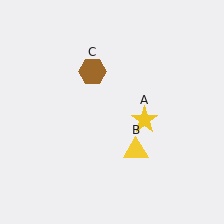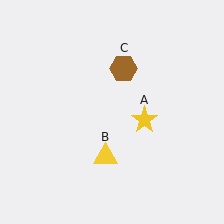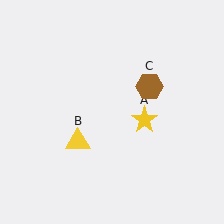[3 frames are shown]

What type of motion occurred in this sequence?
The yellow triangle (object B), brown hexagon (object C) rotated clockwise around the center of the scene.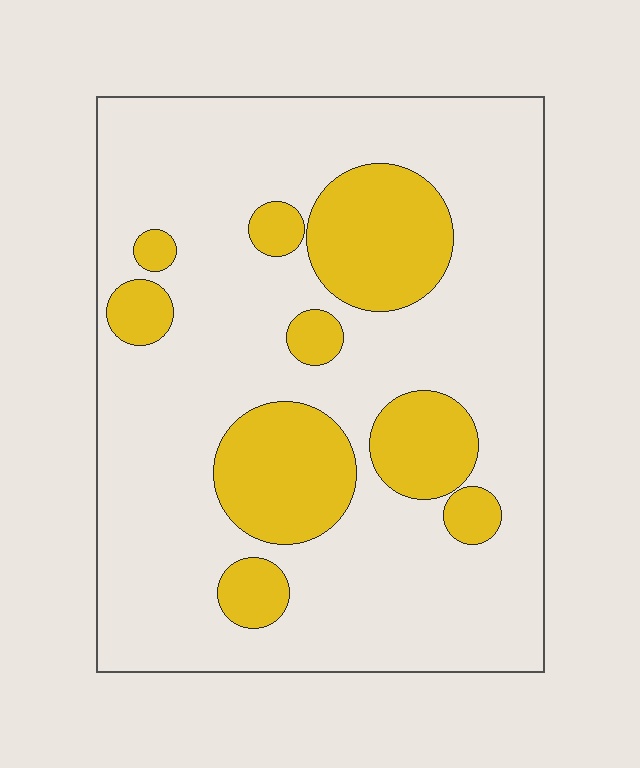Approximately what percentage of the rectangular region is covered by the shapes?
Approximately 25%.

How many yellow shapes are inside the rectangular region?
9.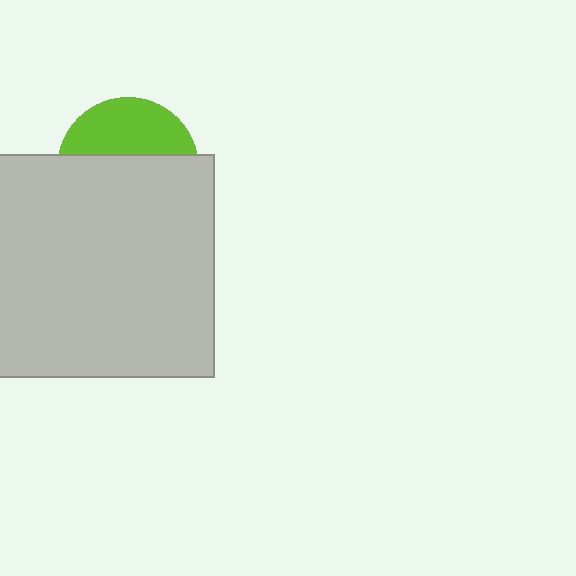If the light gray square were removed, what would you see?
You would see the complete lime circle.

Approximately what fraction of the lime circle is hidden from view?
Roughly 63% of the lime circle is hidden behind the light gray square.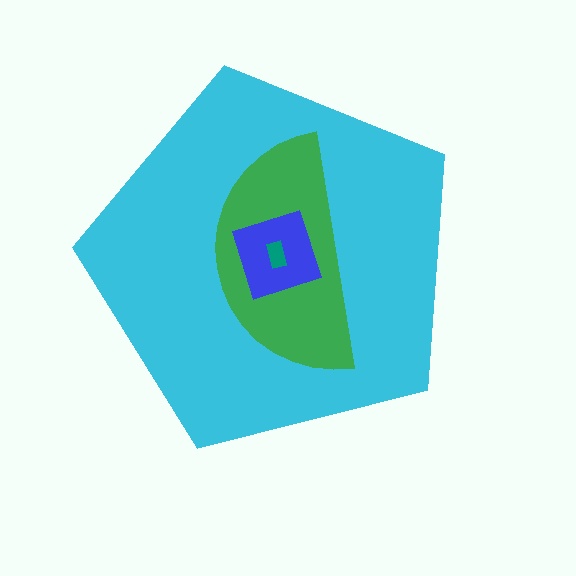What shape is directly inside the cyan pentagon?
The green semicircle.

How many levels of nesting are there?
4.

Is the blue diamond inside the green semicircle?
Yes.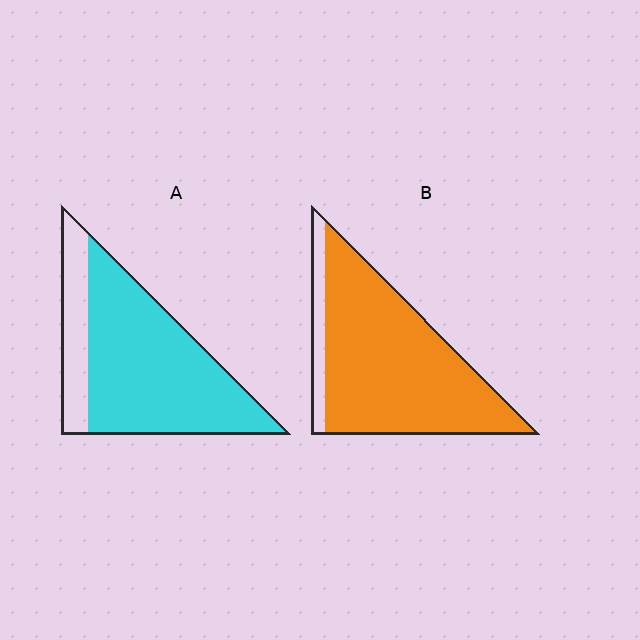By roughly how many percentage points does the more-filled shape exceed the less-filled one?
By roughly 10 percentage points (B over A).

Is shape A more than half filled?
Yes.